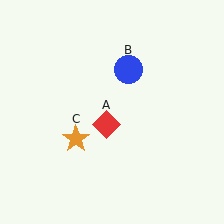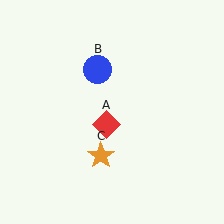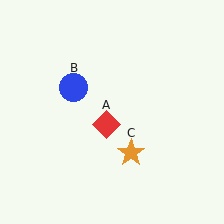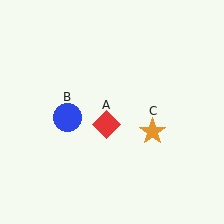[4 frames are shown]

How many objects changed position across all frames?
2 objects changed position: blue circle (object B), orange star (object C).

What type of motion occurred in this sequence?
The blue circle (object B), orange star (object C) rotated counterclockwise around the center of the scene.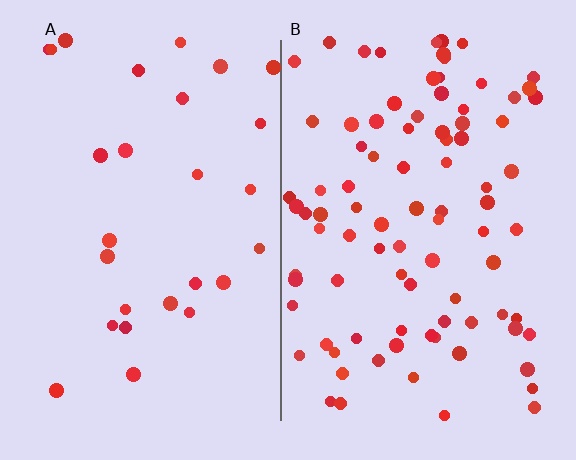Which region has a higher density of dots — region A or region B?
B (the right).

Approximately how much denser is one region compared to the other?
Approximately 3.2× — region B over region A.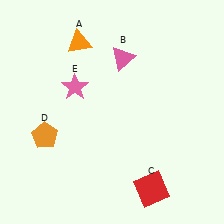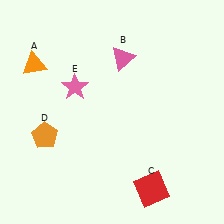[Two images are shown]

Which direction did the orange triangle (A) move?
The orange triangle (A) moved left.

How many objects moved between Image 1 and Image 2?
1 object moved between the two images.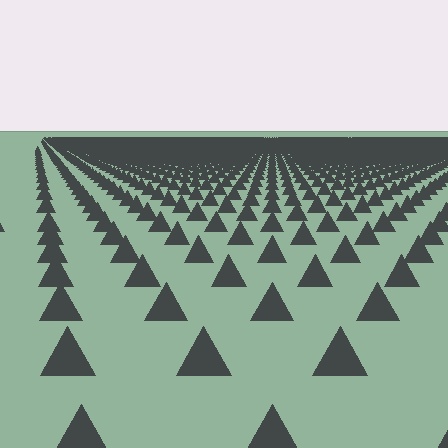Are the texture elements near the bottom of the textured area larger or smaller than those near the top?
Larger. Near the bottom, elements are closer to the viewer and appear at a bigger on-screen size.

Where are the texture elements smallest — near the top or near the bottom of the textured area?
Near the top.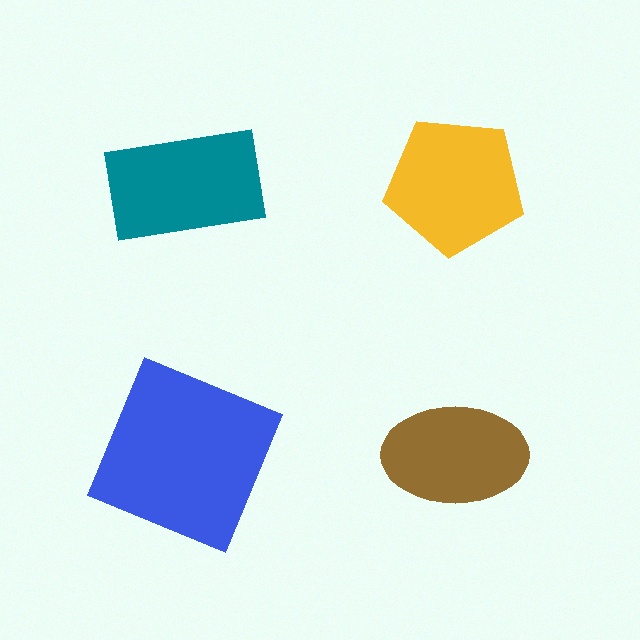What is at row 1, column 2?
A yellow pentagon.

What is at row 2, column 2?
A brown ellipse.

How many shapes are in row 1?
2 shapes.